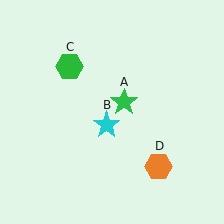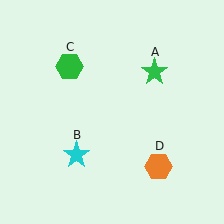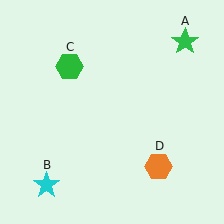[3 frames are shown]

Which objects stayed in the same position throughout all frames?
Green hexagon (object C) and orange hexagon (object D) remained stationary.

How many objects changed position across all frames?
2 objects changed position: green star (object A), cyan star (object B).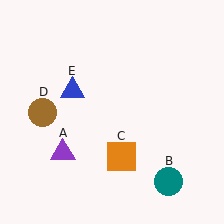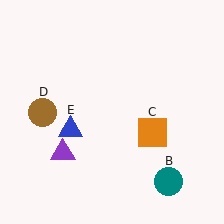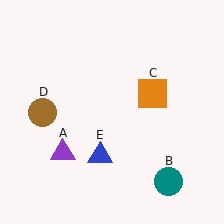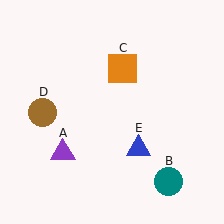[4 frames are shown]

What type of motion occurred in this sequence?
The orange square (object C), blue triangle (object E) rotated counterclockwise around the center of the scene.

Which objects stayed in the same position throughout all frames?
Purple triangle (object A) and teal circle (object B) and brown circle (object D) remained stationary.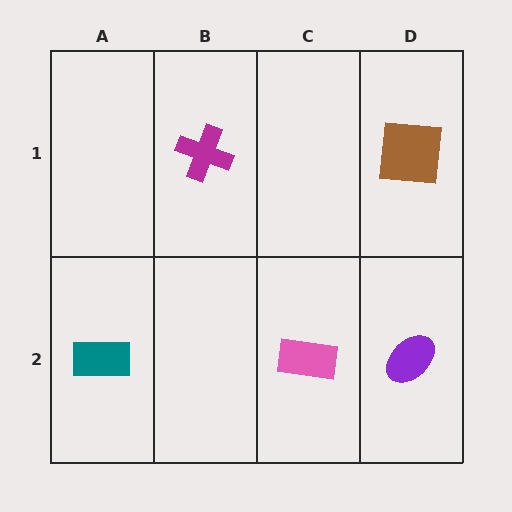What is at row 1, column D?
A brown square.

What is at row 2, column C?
A pink rectangle.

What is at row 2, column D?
A purple ellipse.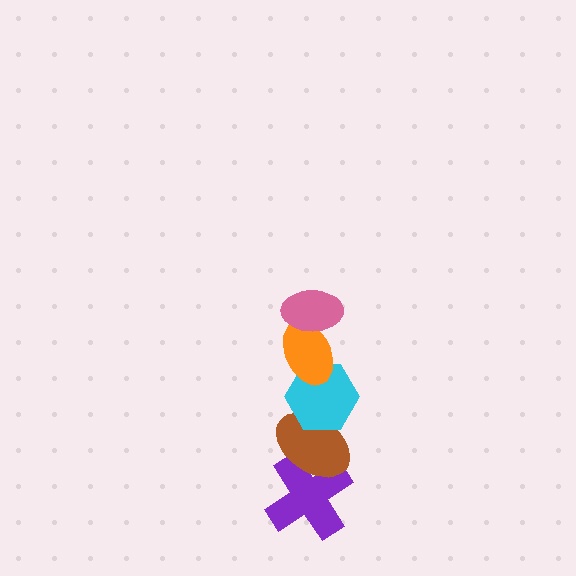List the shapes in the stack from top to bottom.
From top to bottom: the pink ellipse, the orange ellipse, the cyan hexagon, the brown ellipse, the purple cross.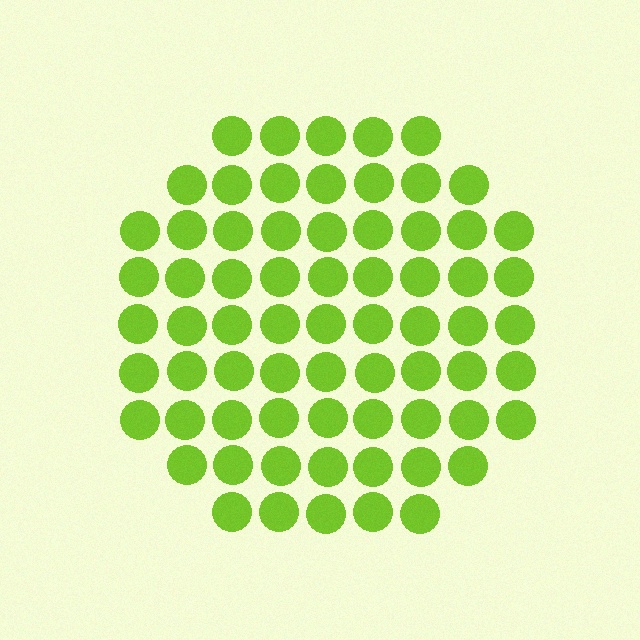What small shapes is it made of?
It is made of small circles.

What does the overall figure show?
The overall figure shows a circle.